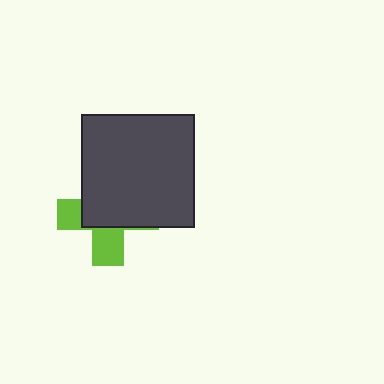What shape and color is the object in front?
The object in front is a dark gray square.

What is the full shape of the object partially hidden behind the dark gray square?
The partially hidden object is a lime cross.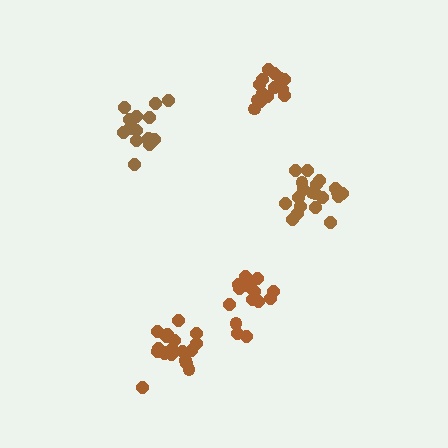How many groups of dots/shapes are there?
There are 5 groups.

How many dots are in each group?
Group 1: 20 dots, Group 2: 15 dots, Group 3: 20 dots, Group 4: 15 dots, Group 5: 15 dots (85 total).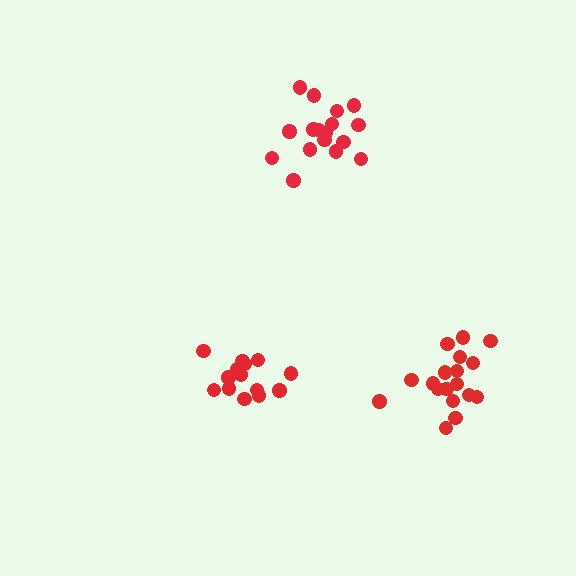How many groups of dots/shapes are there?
There are 3 groups.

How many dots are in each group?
Group 1: 18 dots, Group 2: 14 dots, Group 3: 18 dots (50 total).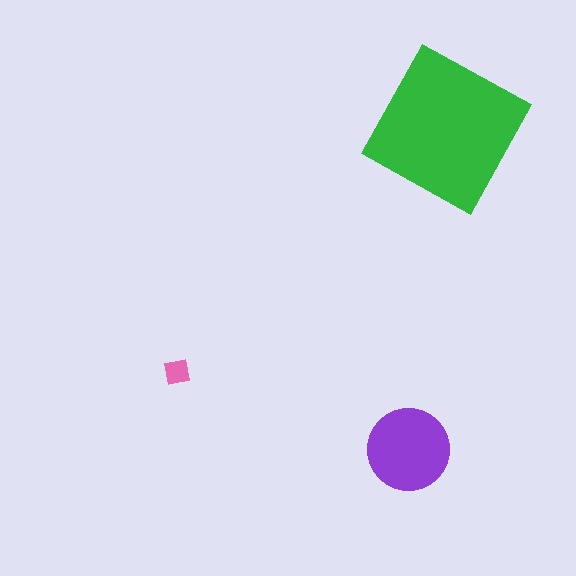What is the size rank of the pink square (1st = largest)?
3rd.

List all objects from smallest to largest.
The pink square, the purple circle, the green square.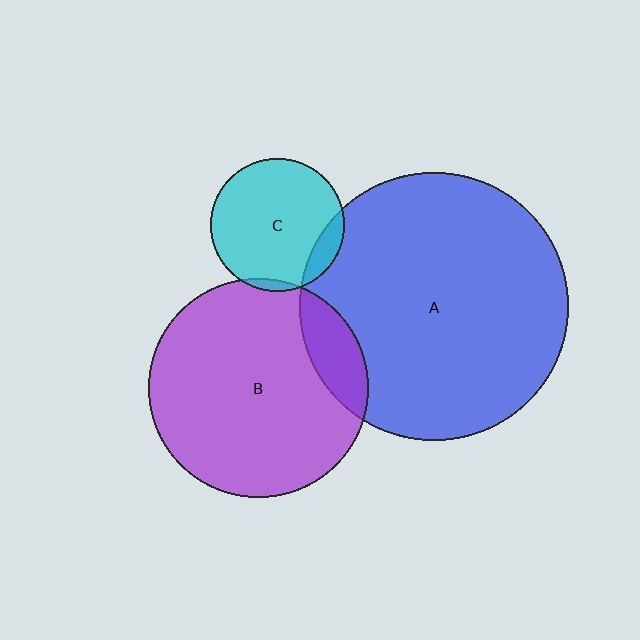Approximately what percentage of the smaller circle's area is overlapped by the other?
Approximately 5%.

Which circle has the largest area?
Circle A (blue).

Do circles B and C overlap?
Yes.